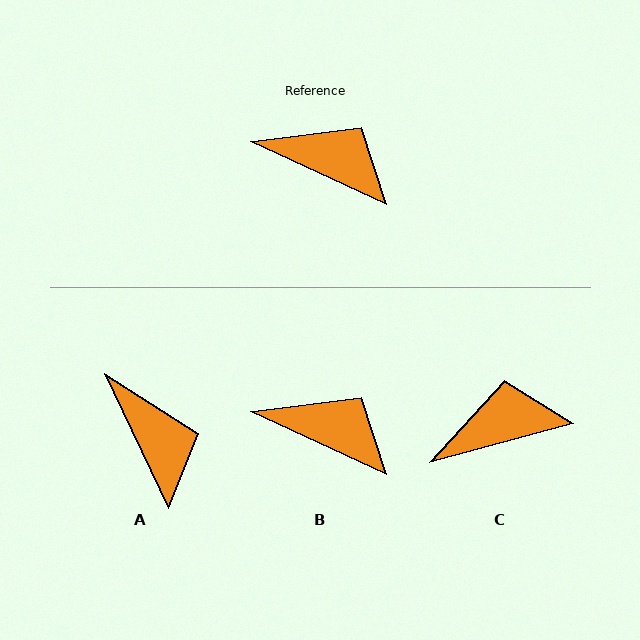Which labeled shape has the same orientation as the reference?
B.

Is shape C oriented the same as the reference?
No, it is off by about 40 degrees.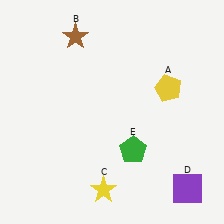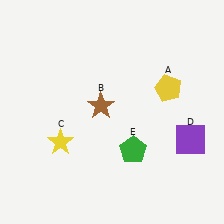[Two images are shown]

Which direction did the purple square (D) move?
The purple square (D) moved up.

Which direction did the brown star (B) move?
The brown star (B) moved down.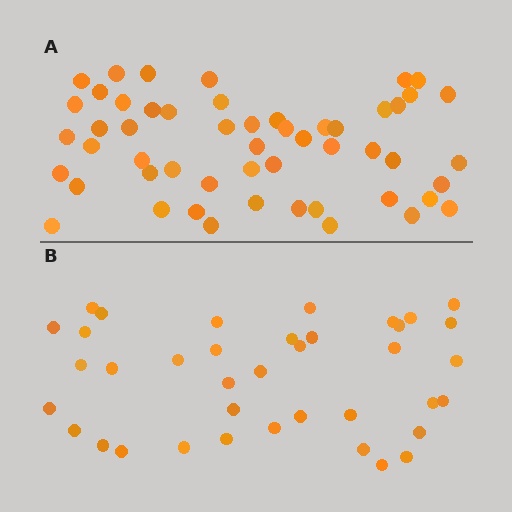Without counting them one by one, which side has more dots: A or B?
Region A (the top region) has more dots.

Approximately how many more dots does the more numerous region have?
Region A has approximately 15 more dots than region B.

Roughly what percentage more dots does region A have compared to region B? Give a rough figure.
About 40% more.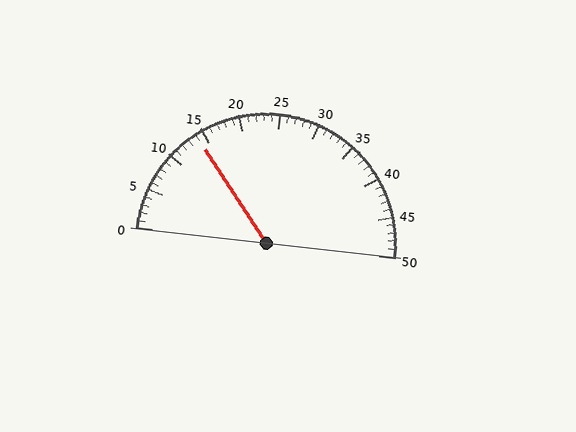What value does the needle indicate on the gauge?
The needle indicates approximately 14.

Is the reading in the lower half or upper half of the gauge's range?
The reading is in the lower half of the range (0 to 50).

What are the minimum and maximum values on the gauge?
The gauge ranges from 0 to 50.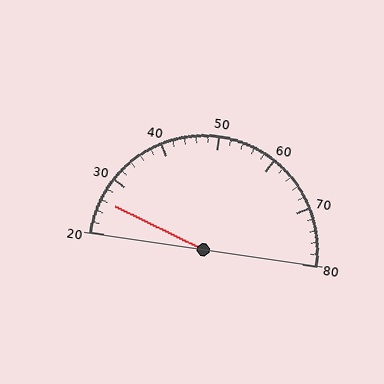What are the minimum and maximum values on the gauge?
The gauge ranges from 20 to 80.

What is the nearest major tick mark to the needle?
The nearest major tick mark is 30.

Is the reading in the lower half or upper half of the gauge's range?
The reading is in the lower half of the range (20 to 80).